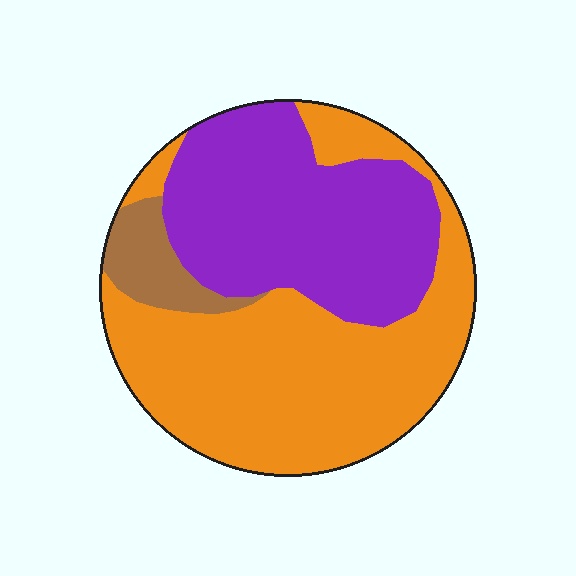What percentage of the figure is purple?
Purple takes up about two fifths (2/5) of the figure.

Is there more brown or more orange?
Orange.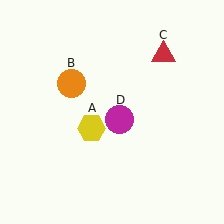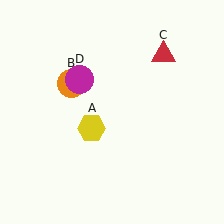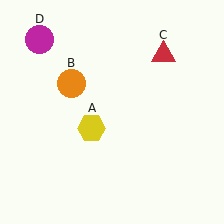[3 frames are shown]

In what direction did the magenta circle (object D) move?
The magenta circle (object D) moved up and to the left.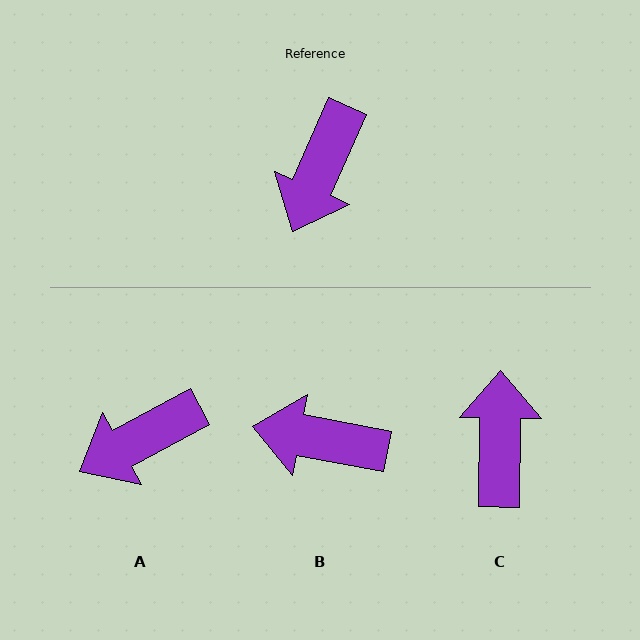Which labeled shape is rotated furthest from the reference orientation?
C, about 157 degrees away.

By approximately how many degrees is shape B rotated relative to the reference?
Approximately 77 degrees clockwise.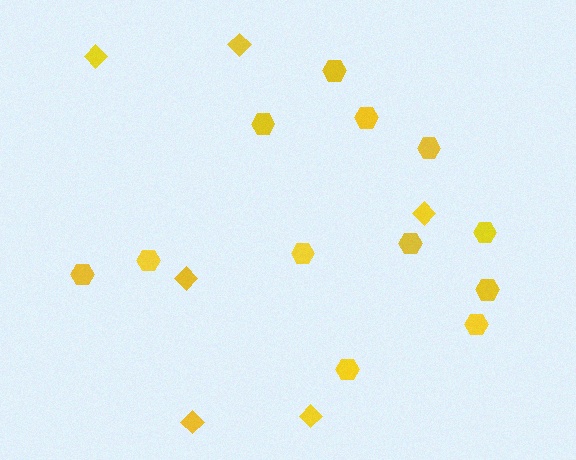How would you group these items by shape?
There are 2 groups: one group of diamonds (6) and one group of hexagons (12).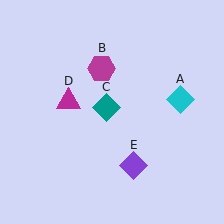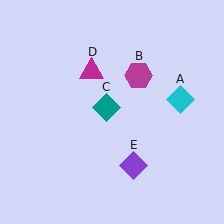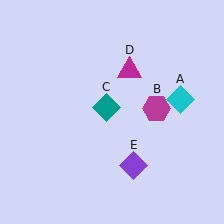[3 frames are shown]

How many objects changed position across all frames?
2 objects changed position: magenta hexagon (object B), magenta triangle (object D).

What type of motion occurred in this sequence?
The magenta hexagon (object B), magenta triangle (object D) rotated clockwise around the center of the scene.